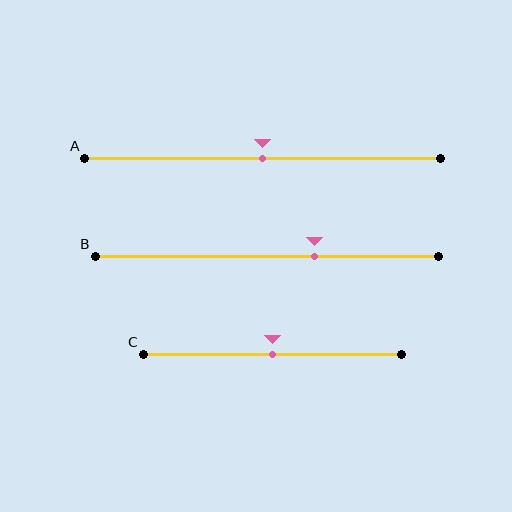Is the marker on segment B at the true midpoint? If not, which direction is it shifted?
No, the marker on segment B is shifted to the right by about 14% of the segment length.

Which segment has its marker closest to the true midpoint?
Segment A has its marker closest to the true midpoint.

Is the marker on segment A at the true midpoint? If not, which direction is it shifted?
Yes, the marker on segment A is at the true midpoint.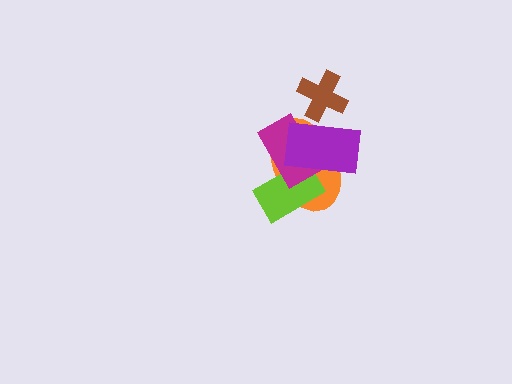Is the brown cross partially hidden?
Yes, it is partially covered by another shape.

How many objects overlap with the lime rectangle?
3 objects overlap with the lime rectangle.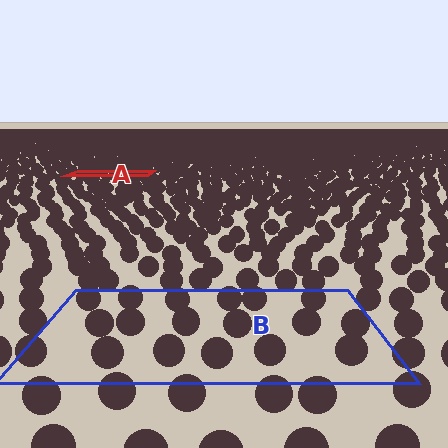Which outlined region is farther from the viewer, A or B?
Region A is farther from the viewer — the texture elements inside it appear smaller and more densely packed.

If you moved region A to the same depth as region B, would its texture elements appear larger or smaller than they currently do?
They would appear larger. At a closer depth, the same texture elements are projected at a bigger on-screen size.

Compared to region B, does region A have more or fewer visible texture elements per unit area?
Region A has more texture elements per unit area — they are packed more densely because it is farther away.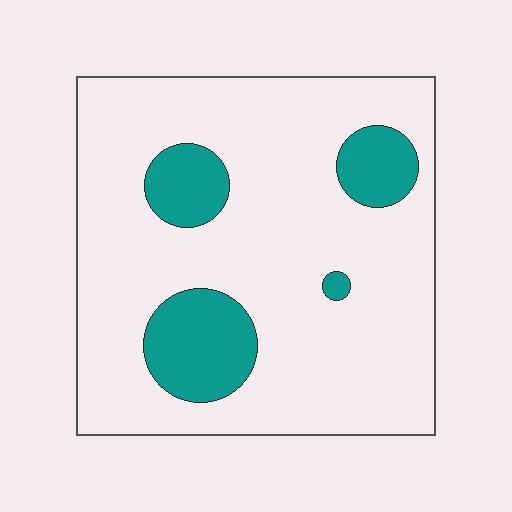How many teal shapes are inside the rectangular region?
4.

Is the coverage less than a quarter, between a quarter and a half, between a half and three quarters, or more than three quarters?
Less than a quarter.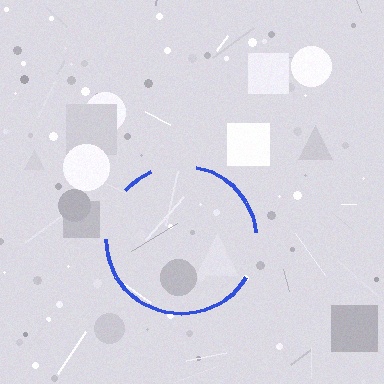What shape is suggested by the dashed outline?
The dashed outline suggests a circle.